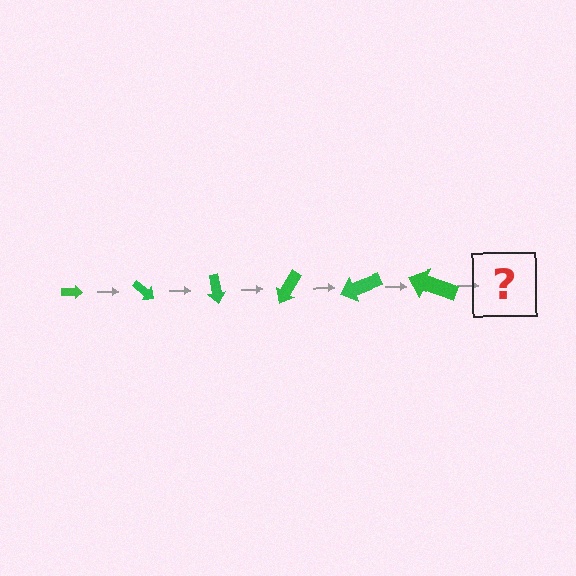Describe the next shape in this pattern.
It should be an arrow, larger than the previous one and rotated 240 degrees from the start.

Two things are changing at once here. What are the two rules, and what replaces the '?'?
The two rules are that the arrow grows larger each step and it rotates 40 degrees each step. The '?' should be an arrow, larger than the previous one and rotated 240 degrees from the start.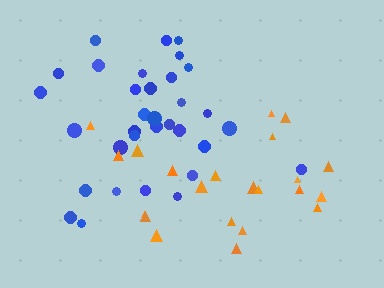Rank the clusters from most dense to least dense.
blue, orange.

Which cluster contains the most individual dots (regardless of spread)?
Blue (33).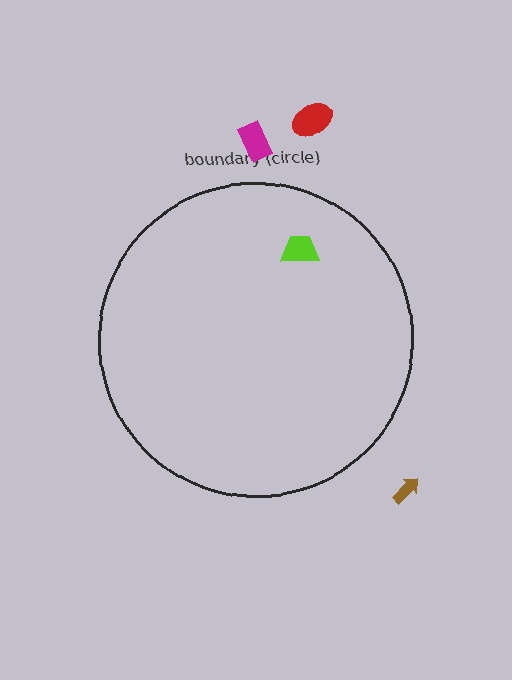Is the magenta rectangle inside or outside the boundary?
Outside.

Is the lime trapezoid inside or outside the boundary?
Inside.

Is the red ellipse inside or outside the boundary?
Outside.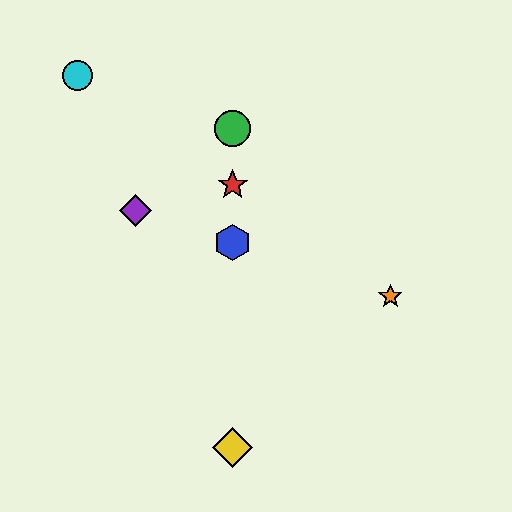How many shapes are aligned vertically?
4 shapes (the red star, the blue hexagon, the green circle, the yellow diamond) are aligned vertically.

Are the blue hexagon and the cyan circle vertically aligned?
No, the blue hexagon is at x≈233 and the cyan circle is at x≈78.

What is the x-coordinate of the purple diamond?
The purple diamond is at x≈136.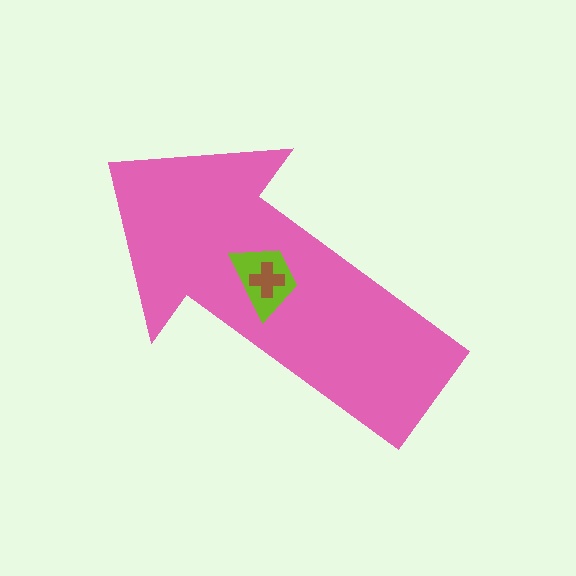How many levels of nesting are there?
3.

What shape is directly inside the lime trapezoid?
The brown cross.